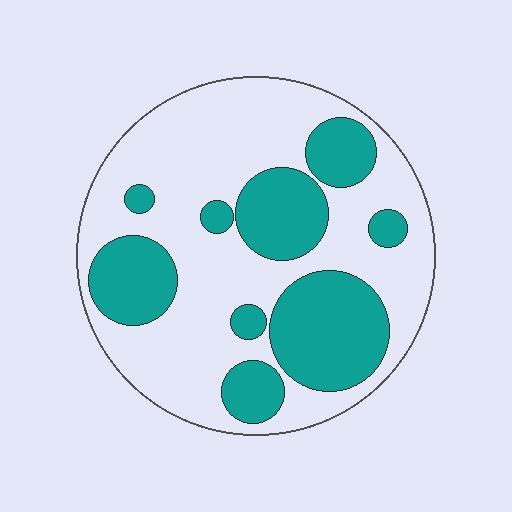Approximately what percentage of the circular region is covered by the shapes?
Approximately 35%.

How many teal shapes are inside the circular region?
9.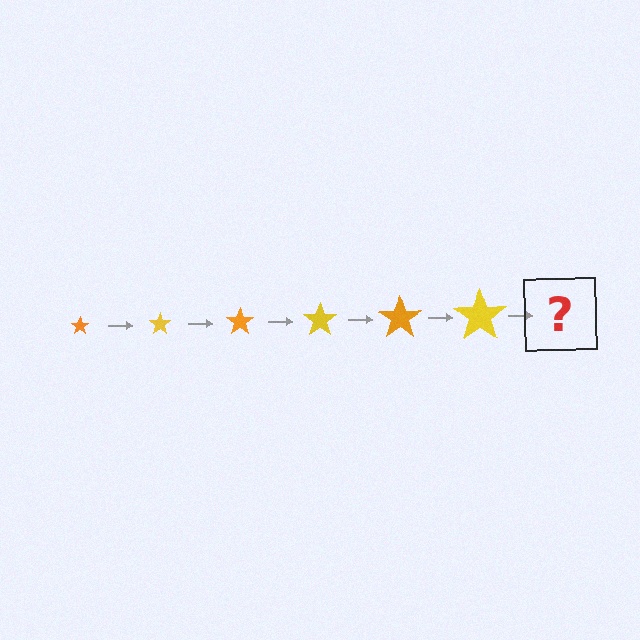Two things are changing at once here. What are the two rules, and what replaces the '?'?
The two rules are that the star grows larger each step and the color cycles through orange and yellow. The '?' should be an orange star, larger than the previous one.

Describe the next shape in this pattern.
It should be an orange star, larger than the previous one.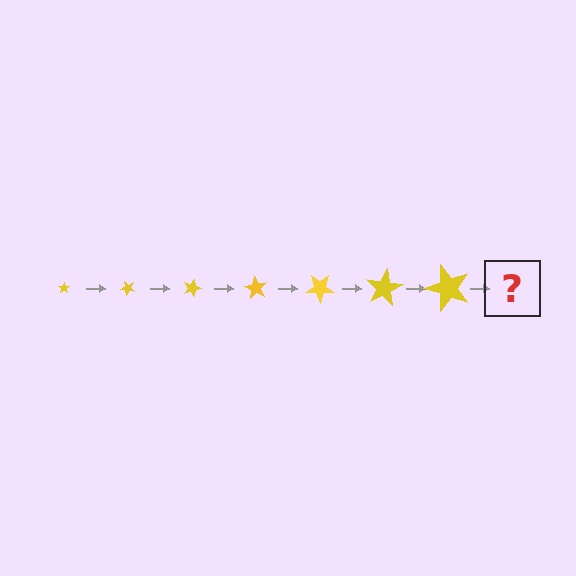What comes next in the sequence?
The next element should be a star, larger than the previous one and rotated 315 degrees from the start.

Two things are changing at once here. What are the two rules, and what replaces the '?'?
The two rules are that the star grows larger each step and it rotates 45 degrees each step. The '?' should be a star, larger than the previous one and rotated 315 degrees from the start.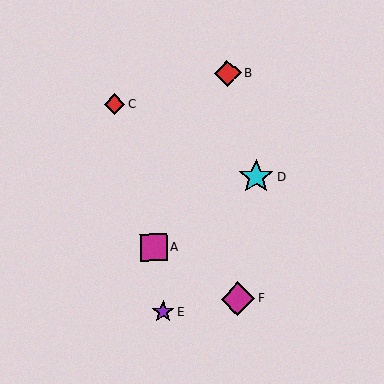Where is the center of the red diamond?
The center of the red diamond is at (228, 73).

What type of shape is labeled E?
Shape E is a purple star.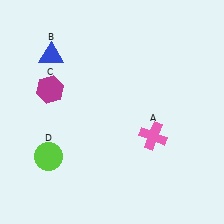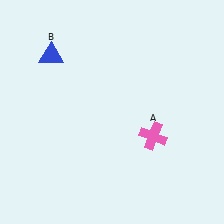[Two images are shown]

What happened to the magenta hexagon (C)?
The magenta hexagon (C) was removed in Image 2. It was in the top-left area of Image 1.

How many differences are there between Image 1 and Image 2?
There are 2 differences between the two images.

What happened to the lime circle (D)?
The lime circle (D) was removed in Image 2. It was in the bottom-left area of Image 1.